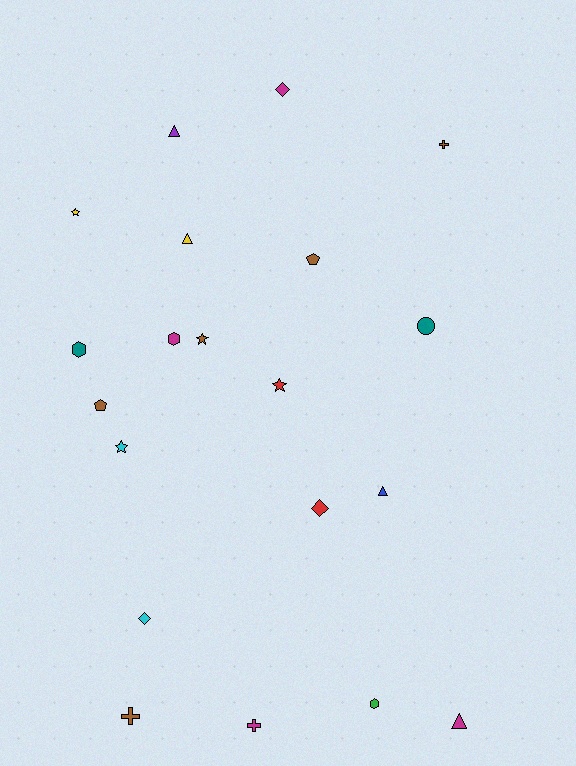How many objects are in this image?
There are 20 objects.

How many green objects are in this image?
There is 1 green object.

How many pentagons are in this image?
There are 2 pentagons.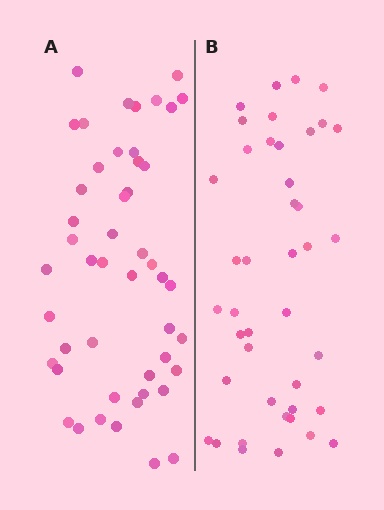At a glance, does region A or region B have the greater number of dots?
Region A (the left region) has more dots.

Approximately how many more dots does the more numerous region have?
Region A has about 6 more dots than region B.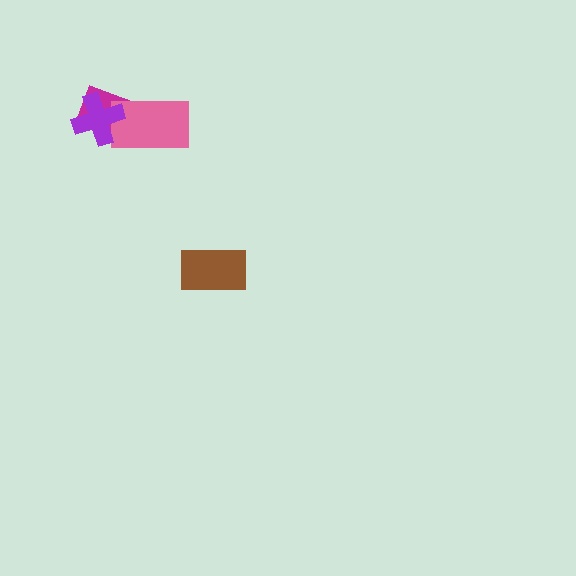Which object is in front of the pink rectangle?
The purple cross is in front of the pink rectangle.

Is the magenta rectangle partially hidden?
Yes, it is partially covered by another shape.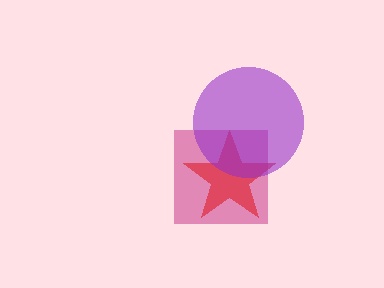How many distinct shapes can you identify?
There are 3 distinct shapes: a magenta square, a red star, a purple circle.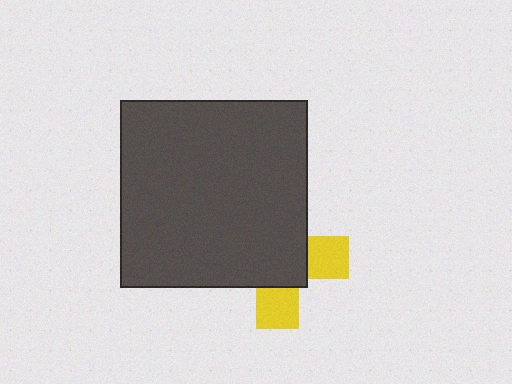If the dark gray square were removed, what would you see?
You would see the complete yellow cross.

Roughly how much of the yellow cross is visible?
A small part of it is visible (roughly 34%).